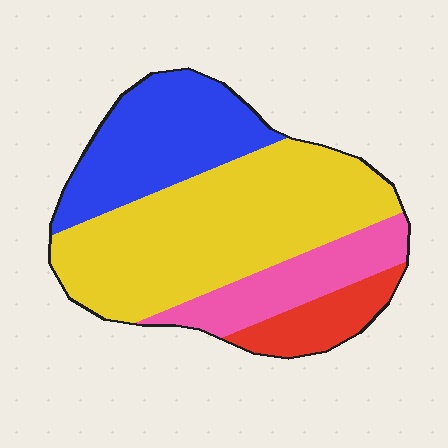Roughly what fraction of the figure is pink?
Pink takes up about one sixth (1/6) of the figure.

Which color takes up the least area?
Red, at roughly 10%.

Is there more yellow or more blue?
Yellow.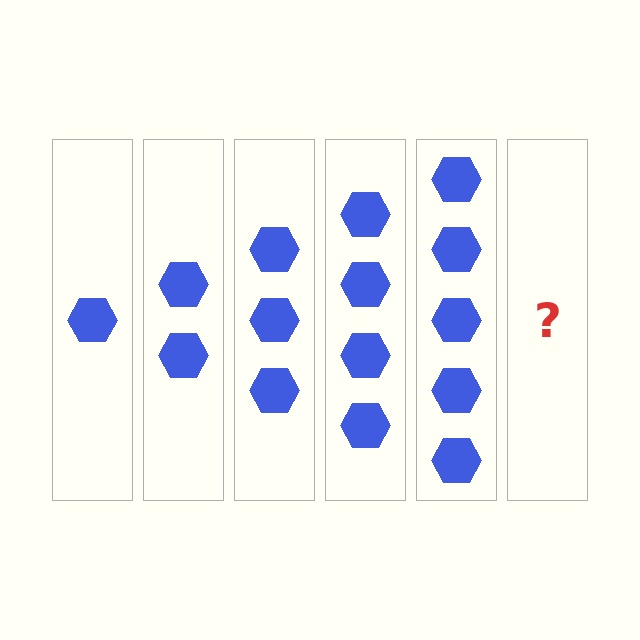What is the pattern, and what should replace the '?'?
The pattern is that each step adds one more hexagon. The '?' should be 6 hexagons.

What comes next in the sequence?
The next element should be 6 hexagons.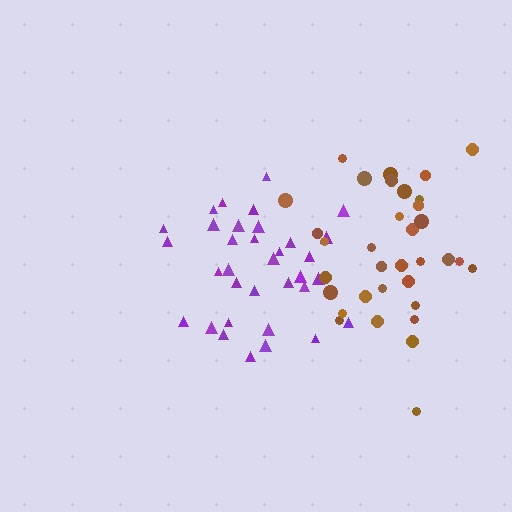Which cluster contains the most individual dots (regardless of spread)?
Purple (34).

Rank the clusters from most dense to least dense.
purple, brown.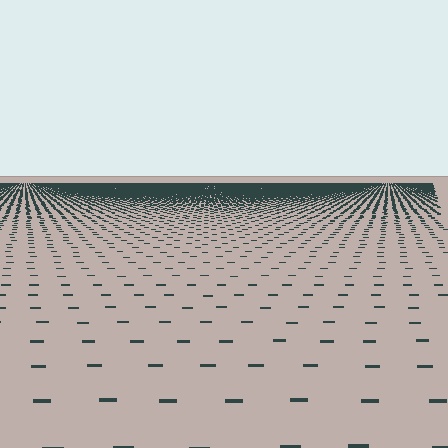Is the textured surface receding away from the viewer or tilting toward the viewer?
The surface is receding away from the viewer. Texture elements get smaller and denser toward the top.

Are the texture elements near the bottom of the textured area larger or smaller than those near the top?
Larger. Near the bottom, elements are closer to the viewer and appear at a bigger on-screen size.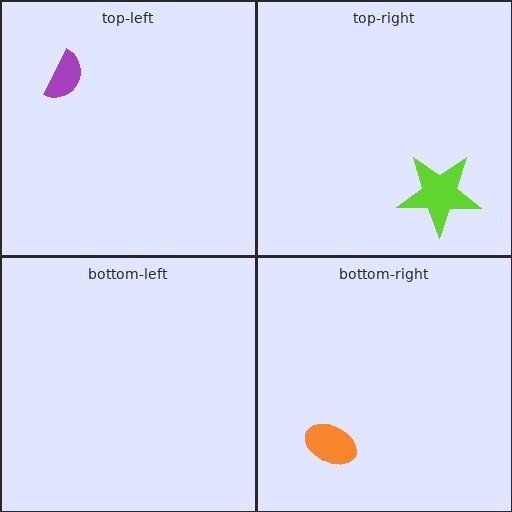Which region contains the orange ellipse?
The bottom-right region.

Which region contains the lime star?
The top-right region.